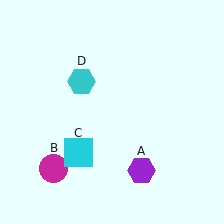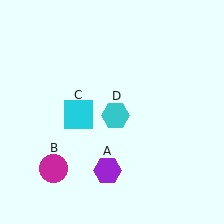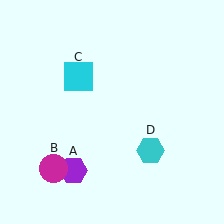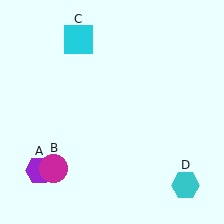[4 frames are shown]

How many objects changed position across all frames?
3 objects changed position: purple hexagon (object A), cyan square (object C), cyan hexagon (object D).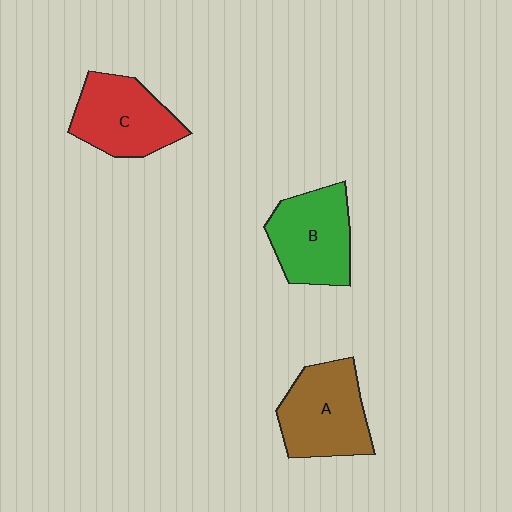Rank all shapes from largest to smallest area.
From largest to smallest: A (brown), B (green), C (red).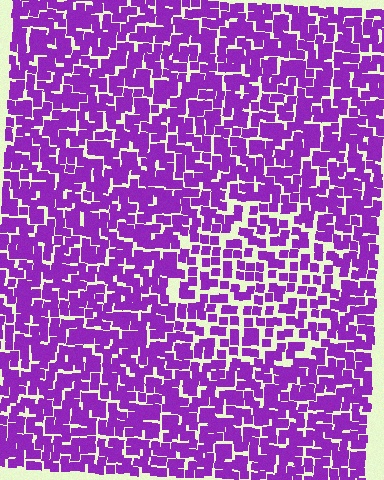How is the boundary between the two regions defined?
The boundary is defined by a change in element density (approximately 1.5x ratio). All elements are the same color, size, and shape.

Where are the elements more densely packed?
The elements are more densely packed outside the circle boundary.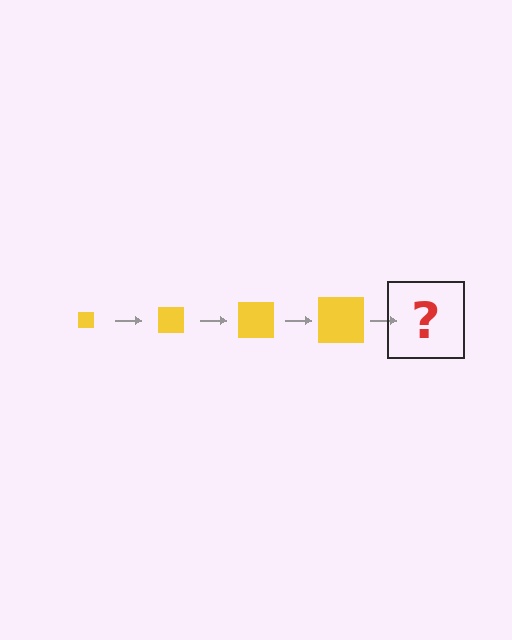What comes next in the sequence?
The next element should be a yellow square, larger than the previous one.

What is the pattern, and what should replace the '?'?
The pattern is that the square gets progressively larger each step. The '?' should be a yellow square, larger than the previous one.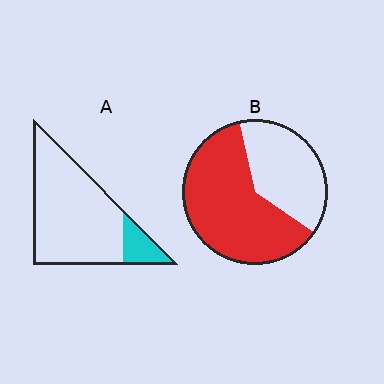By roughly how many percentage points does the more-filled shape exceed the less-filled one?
By roughly 50 percentage points (B over A).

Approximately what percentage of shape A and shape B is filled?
A is approximately 15% and B is approximately 60%.